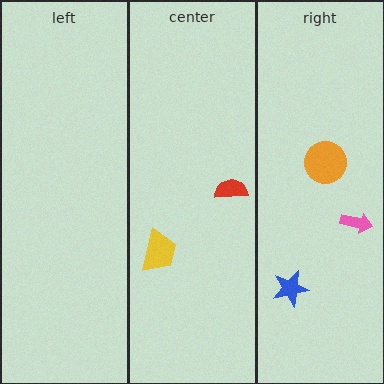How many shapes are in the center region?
2.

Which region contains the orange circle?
The right region.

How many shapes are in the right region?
3.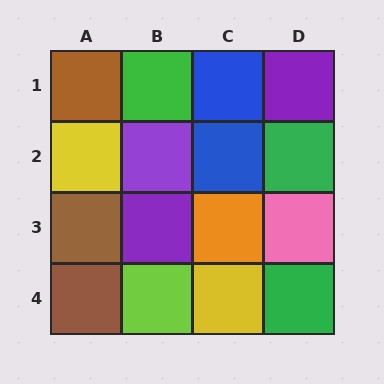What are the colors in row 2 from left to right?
Yellow, purple, blue, green.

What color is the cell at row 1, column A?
Brown.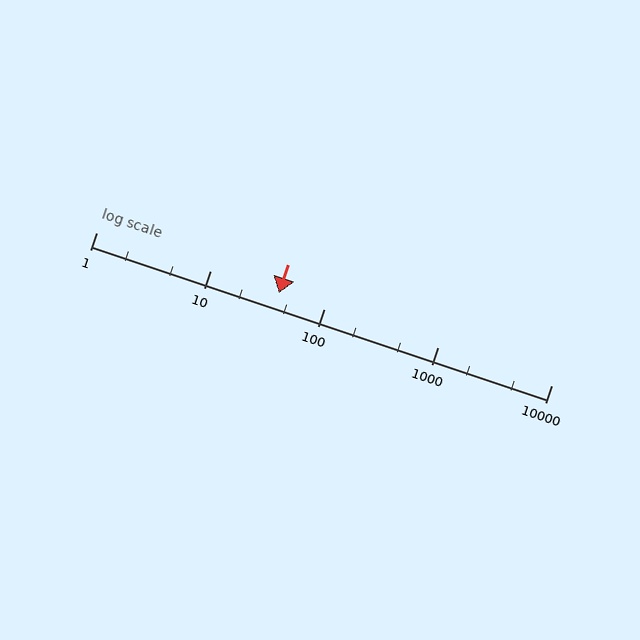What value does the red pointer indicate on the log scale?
The pointer indicates approximately 40.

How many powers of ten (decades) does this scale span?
The scale spans 4 decades, from 1 to 10000.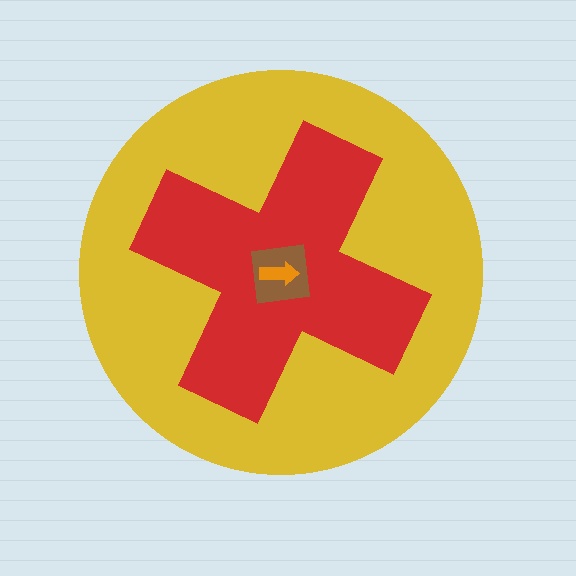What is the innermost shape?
The orange arrow.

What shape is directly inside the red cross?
The brown square.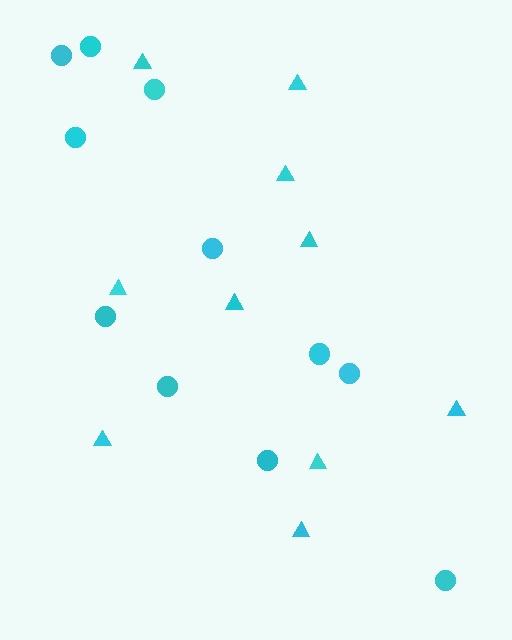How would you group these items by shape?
There are 2 groups: one group of triangles (10) and one group of circles (11).